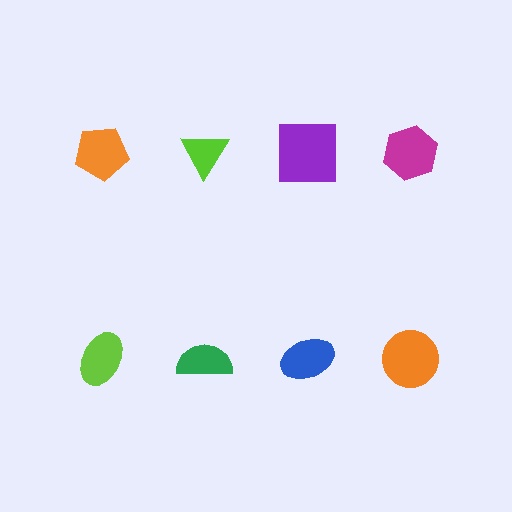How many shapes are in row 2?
4 shapes.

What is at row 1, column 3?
A purple square.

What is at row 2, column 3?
A blue ellipse.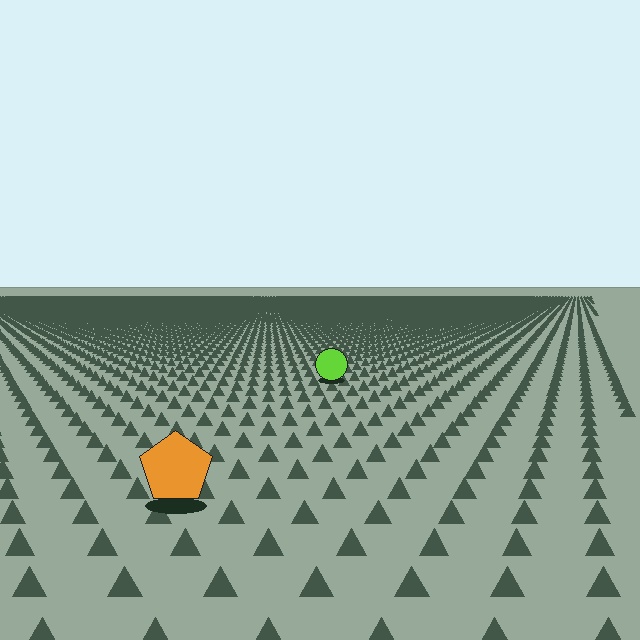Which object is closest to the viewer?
The orange pentagon is closest. The texture marks near it are larger and more spread out.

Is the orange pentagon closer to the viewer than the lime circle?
Yes. The orange pentagon is closer — you can tell from the texture gradient: the ground texture is coarser near it.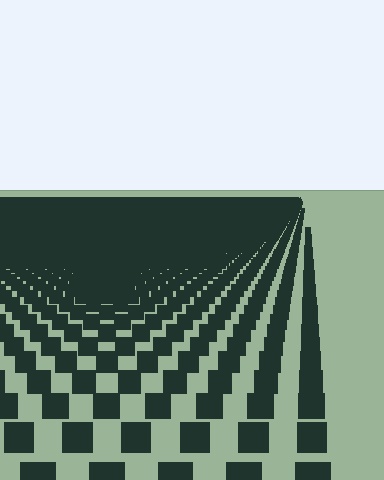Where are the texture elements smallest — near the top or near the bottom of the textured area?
Near the top.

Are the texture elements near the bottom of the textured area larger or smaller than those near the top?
Larger. Near the bottom, elements are closer to the viewer and appear at a bigger on-screen size.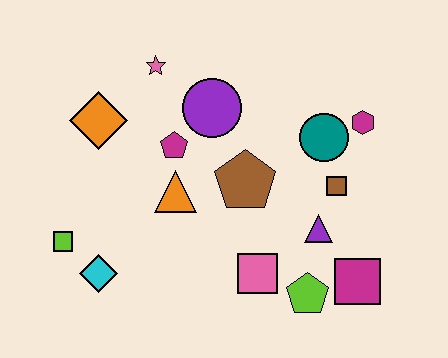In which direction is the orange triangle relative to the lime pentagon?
The orange triangle is to the left of the lime pentagon.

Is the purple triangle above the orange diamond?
No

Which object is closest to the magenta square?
The lime pentagon is closest to the magenta square.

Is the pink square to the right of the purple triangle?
No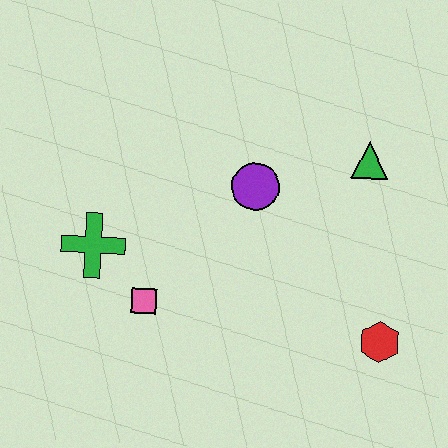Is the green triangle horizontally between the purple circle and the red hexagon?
Yes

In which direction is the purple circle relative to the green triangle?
The purple circle is to the left of the green triangle.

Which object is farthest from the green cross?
The red hexagon is farthest from the green cross.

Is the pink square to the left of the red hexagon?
Yes